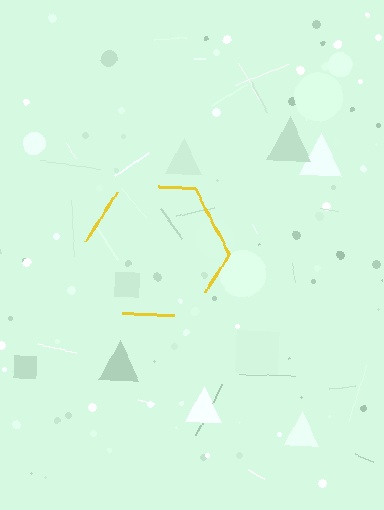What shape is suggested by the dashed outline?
The dashed outline suggests a hexagon.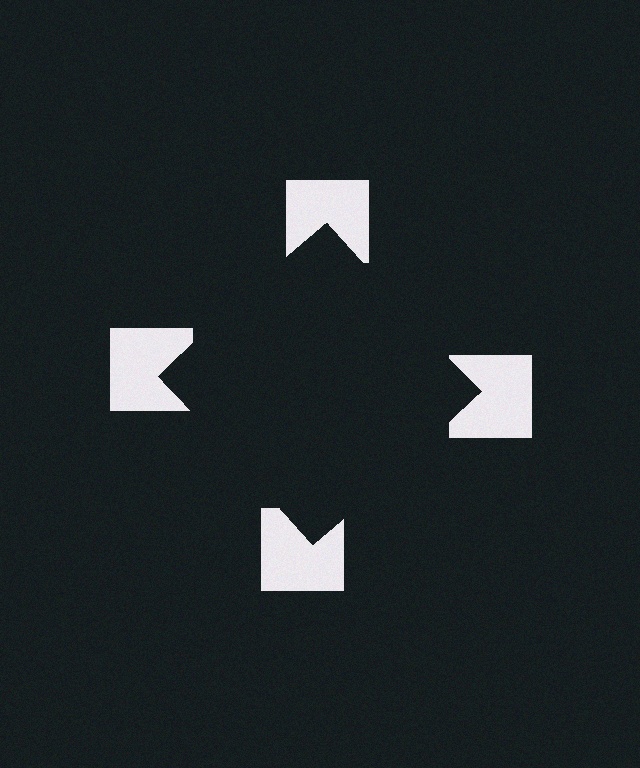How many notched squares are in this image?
There are 4 — one at each vertex of the illusory square.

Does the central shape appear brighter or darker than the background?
It typically appears slightly darker than the background, even though no actual brightness change is drawn.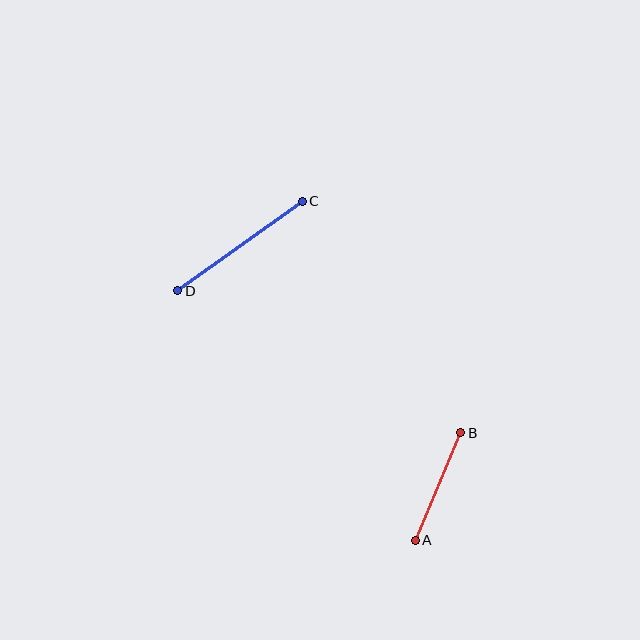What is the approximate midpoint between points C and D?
The midpoint is at approximately (240, 246) pixels.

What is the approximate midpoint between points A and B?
The midpoint is at approximately (438, 486) pixels.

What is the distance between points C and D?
The distance is approximately 154 pixels.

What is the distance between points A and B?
The distance is approximately 117 pixels.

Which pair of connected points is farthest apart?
Points C and D are farthest apart.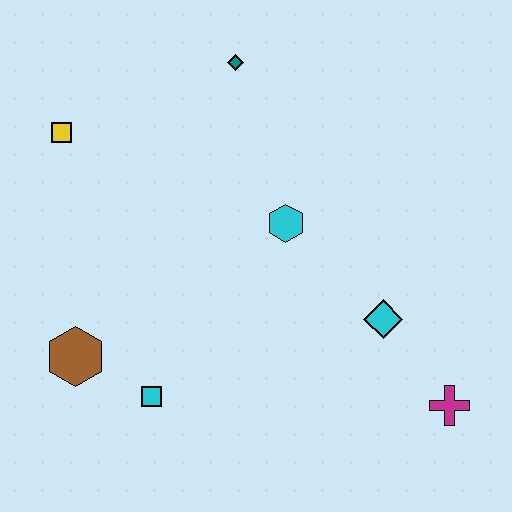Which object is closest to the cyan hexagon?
The cyan diamond is closest to the cyan hexagon.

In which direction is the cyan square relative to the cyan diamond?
The cyan square is to the left of the cyan diamond.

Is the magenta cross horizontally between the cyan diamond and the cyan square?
No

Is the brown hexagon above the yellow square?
No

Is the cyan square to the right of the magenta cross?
No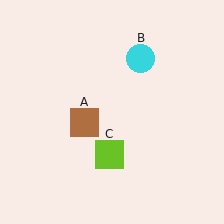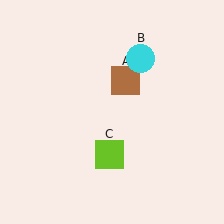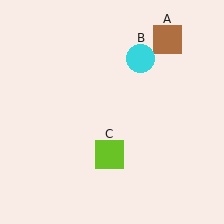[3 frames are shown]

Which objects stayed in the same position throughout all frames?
Cyan circle (object B) and lime square (object C) remained stationary.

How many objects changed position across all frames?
1 object changed position: brown square (object A).